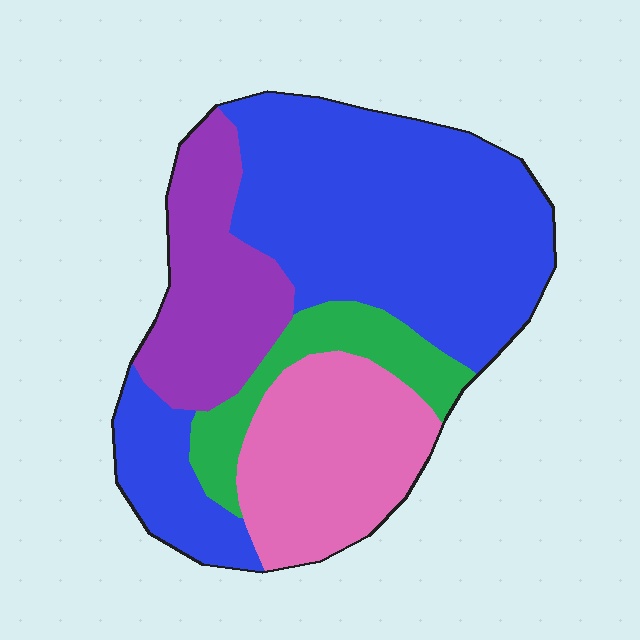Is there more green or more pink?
Pink.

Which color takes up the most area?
Blue, at roughly 50%.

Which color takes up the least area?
Green, at roughly 10%.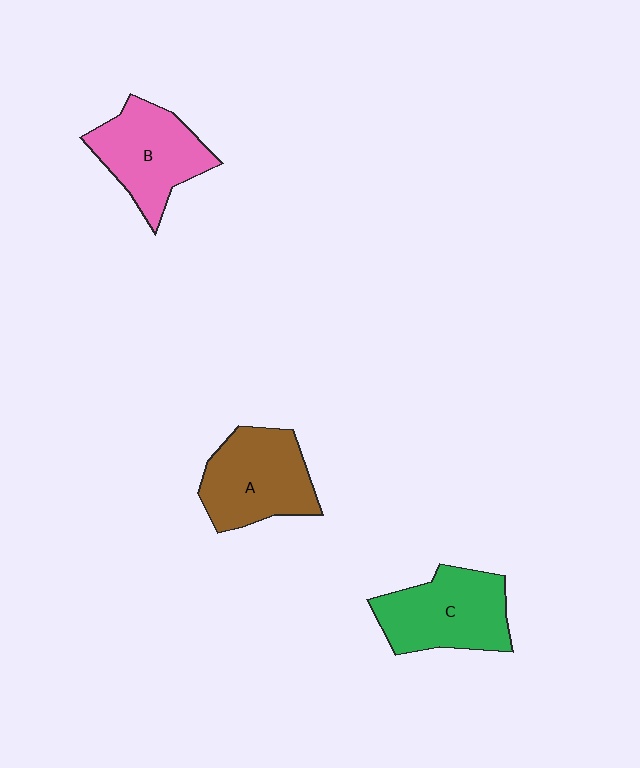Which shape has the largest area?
Shape C (green).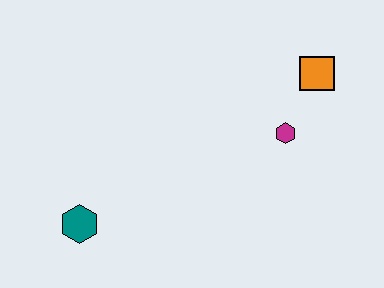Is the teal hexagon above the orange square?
No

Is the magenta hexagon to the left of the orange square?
Yes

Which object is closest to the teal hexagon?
The magenta hexagon is closest to the teal hexagon.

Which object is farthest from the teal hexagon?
The orange square is farthest from the teal hexagon.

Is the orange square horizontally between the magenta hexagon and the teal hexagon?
No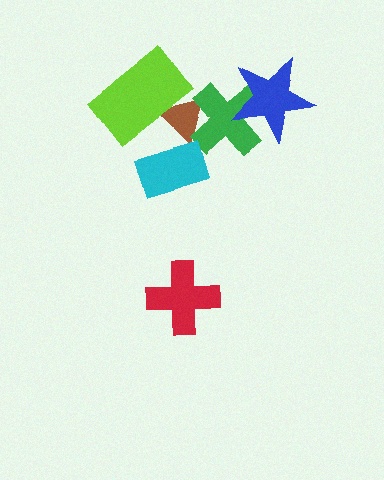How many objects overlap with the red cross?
0 objects overlap with the red cross.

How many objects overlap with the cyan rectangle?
1 object overlaps with the cyan rectangle.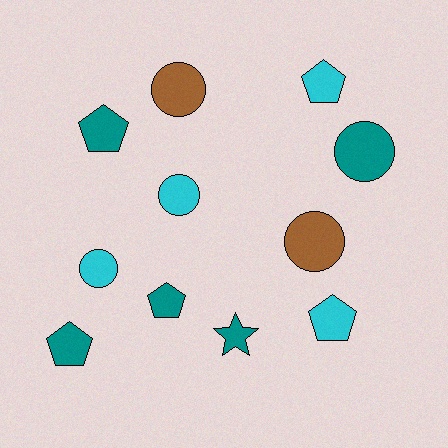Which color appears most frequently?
Teal, with 5 objects.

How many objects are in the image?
There are 11 objects.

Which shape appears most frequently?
Circle, with 5 objects.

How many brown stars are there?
There are no brown stars.